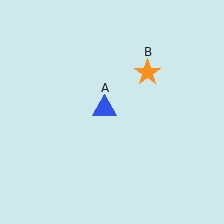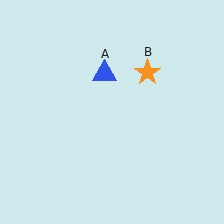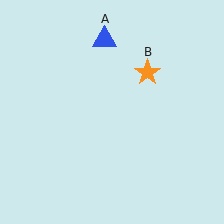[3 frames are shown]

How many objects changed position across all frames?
1 object changed position: blue triangle (object A).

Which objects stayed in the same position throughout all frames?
Orange star (object B) remained stationary.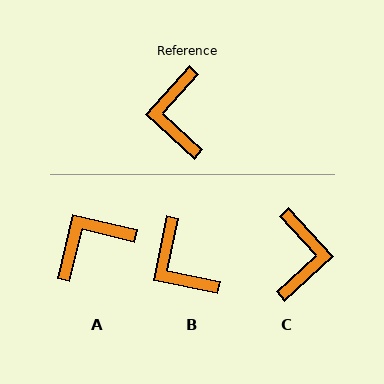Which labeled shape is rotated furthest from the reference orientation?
C, about 174 degrees away.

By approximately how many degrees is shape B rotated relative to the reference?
Approximately 30 degrees counter-clockwise.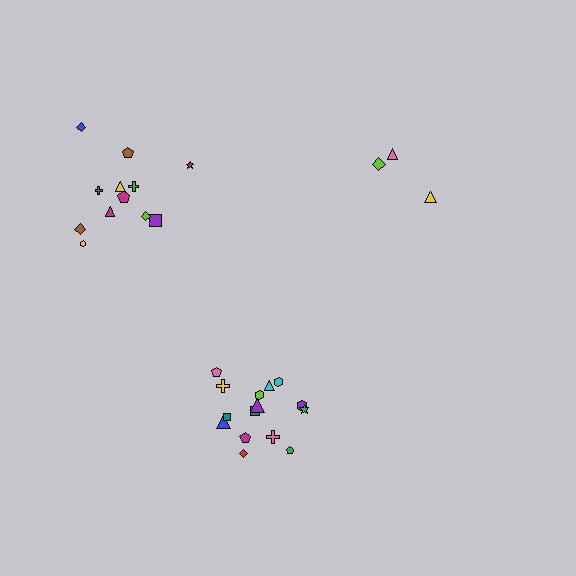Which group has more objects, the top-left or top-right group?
The top-left group.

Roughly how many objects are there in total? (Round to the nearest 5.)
Roughly 30 objects in total.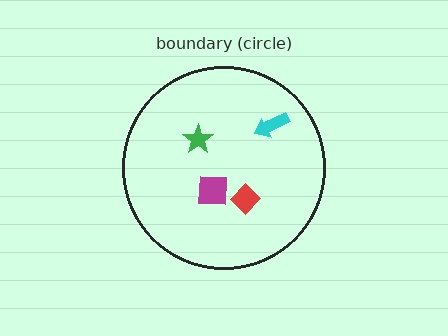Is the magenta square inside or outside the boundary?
Inside.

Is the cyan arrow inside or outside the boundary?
Inside.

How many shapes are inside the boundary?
4 inside, 0 outside.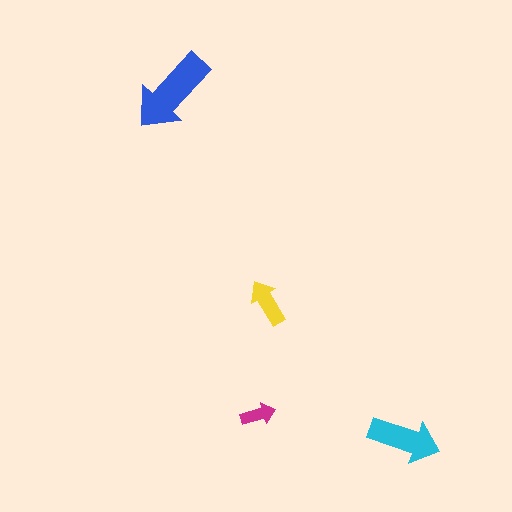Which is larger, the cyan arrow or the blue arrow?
The blue one.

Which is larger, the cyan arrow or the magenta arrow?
The cyan one.